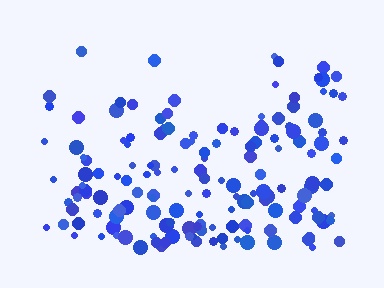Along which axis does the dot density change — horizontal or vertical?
Vertical.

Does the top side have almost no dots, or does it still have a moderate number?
Still a moderate number, just noticeably fewer than the bottom.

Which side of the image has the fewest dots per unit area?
The top.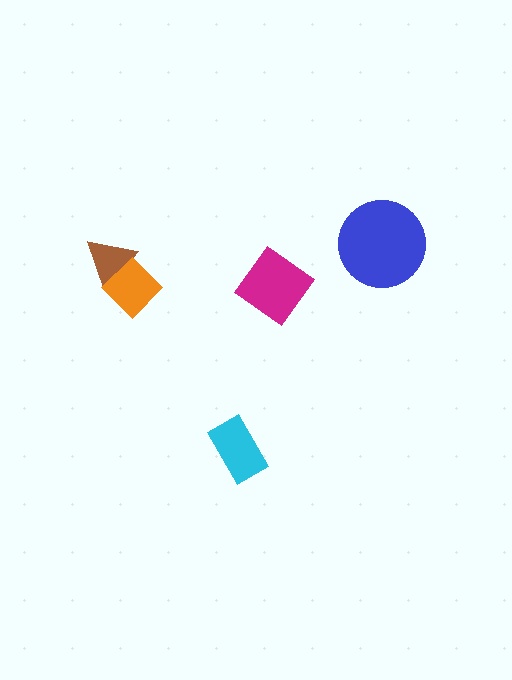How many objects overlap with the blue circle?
0 objects overlap with the blue circle.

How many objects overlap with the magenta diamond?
0 objects overlap with the magenta diamond.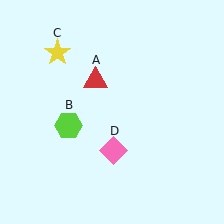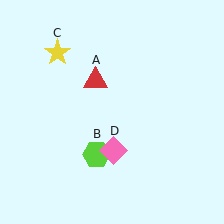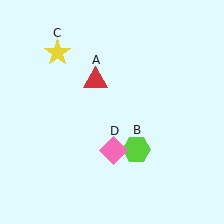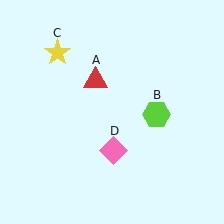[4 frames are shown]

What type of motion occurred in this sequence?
The lime hexagon (object B) rotated counterclockwise around the center of the scene.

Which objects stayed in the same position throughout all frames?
Red triangle (object A) and yellow star (object C) and pink diamond (object D) remained stationary.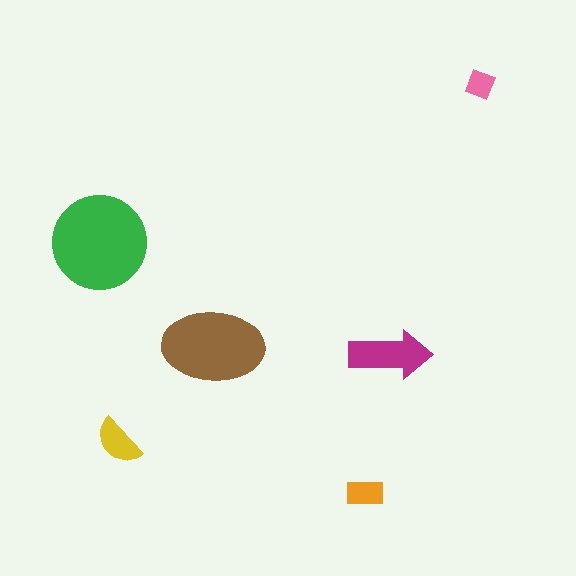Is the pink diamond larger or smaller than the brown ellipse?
Smaller.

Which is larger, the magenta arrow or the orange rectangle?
The magenta arrow.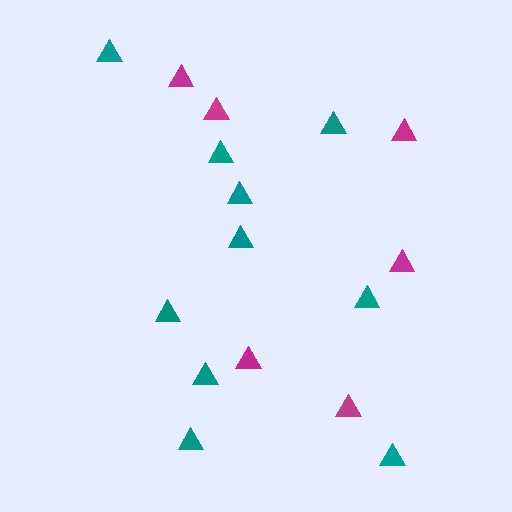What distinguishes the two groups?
There are 2 groups: one group of teal triangles (10) and one group of magenta triangles (6).